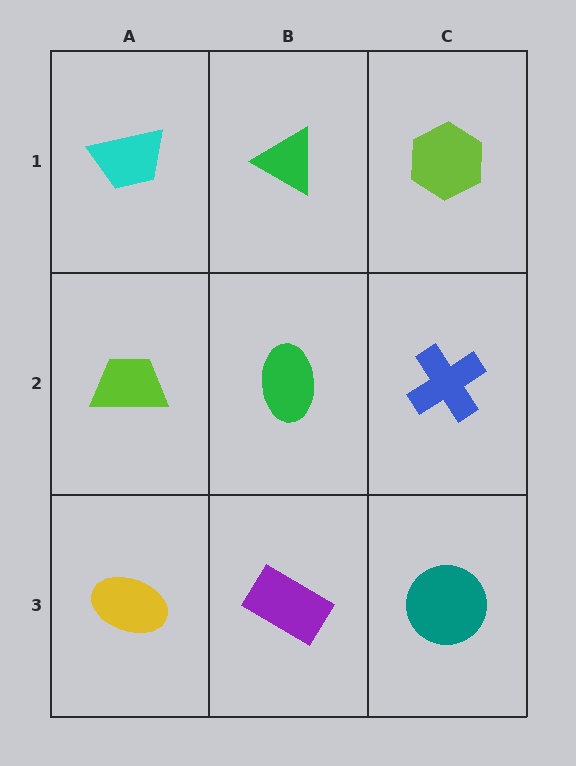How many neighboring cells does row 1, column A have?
2.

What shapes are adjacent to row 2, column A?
A cyan trapezoid (row 1, column A), a yellow ellipse (row 3, column A), a green ellipse (row 2, column B).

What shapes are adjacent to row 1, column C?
A blue cross (row 2, column C), a green triangle (row 1, column B).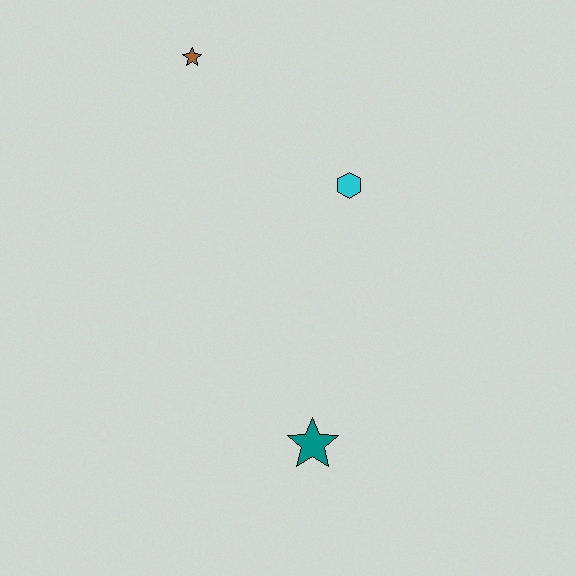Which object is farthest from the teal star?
The brown star is farthest from the teal star.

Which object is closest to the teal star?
The cyan hexagon is closest to the teal star.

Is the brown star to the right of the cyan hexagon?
No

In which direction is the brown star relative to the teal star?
The brown star is above the teal star.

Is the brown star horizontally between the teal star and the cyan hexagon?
No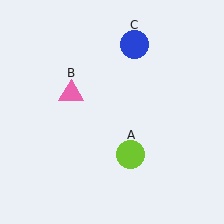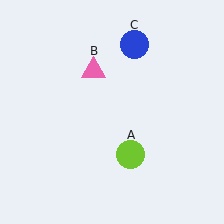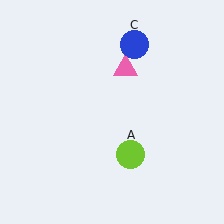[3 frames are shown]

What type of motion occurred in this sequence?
The pink triangle (object B) rotated clockwise around the center of the scene.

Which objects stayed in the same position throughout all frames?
Lime circle (object A) and blue circle (object C) remained stationary.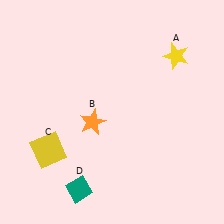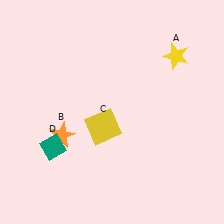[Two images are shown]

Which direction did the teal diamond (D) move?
The teal diamond (D) moved up.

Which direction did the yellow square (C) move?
The yellow square (C) moved right.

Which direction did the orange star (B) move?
The orange star (B) moved left.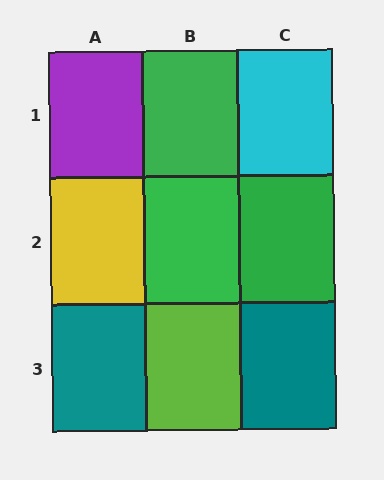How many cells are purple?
1 cell is purple.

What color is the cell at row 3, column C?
Teal.